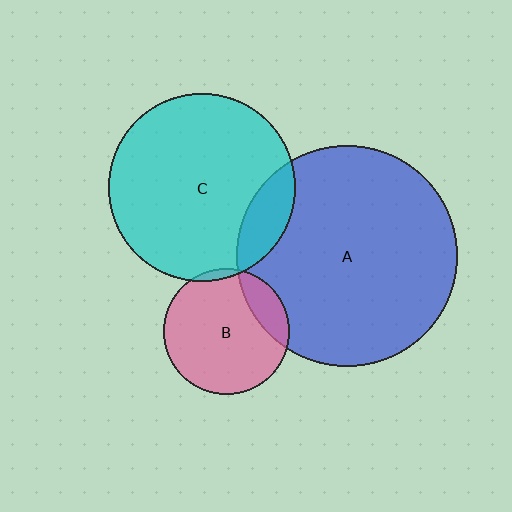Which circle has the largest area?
Circle A (blue).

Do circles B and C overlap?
Yes.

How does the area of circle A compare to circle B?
Approximately 3.1 times.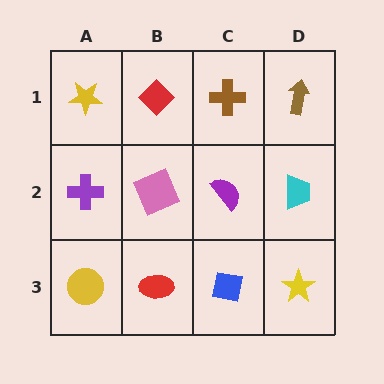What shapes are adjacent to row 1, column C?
A purple semicircle (row 2, column C), a red diamond (row 1, column B), a brown arrow (row 1, column D).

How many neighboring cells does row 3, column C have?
3.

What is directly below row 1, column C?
A purple semicircle.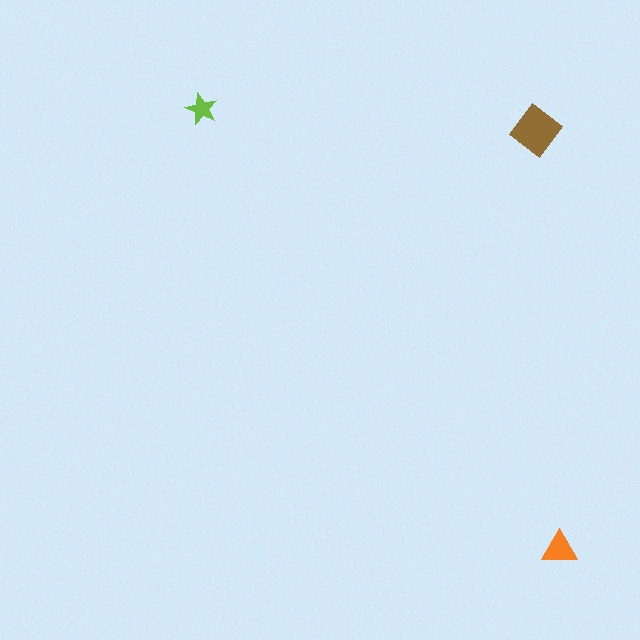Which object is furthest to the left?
The lime star is leftmost.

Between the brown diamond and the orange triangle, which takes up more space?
The brown diamond.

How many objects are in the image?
There are 3 objects in the image.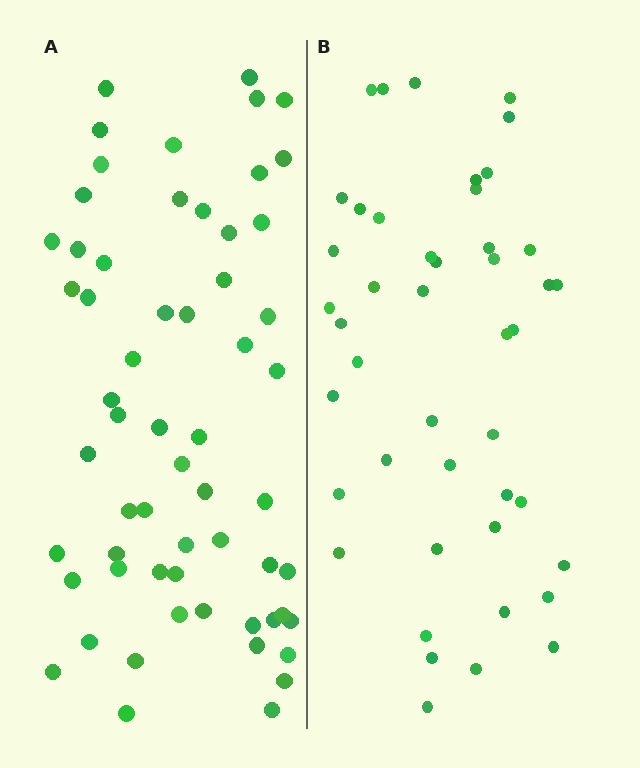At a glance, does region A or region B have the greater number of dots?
Region A (the left region) has more dots.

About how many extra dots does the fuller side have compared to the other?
Region A has approximately 15 more dots than region B.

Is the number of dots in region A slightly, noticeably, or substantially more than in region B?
Region A has noticeably more, but not dramatically so. The ratio is roughly 1.3 to 1.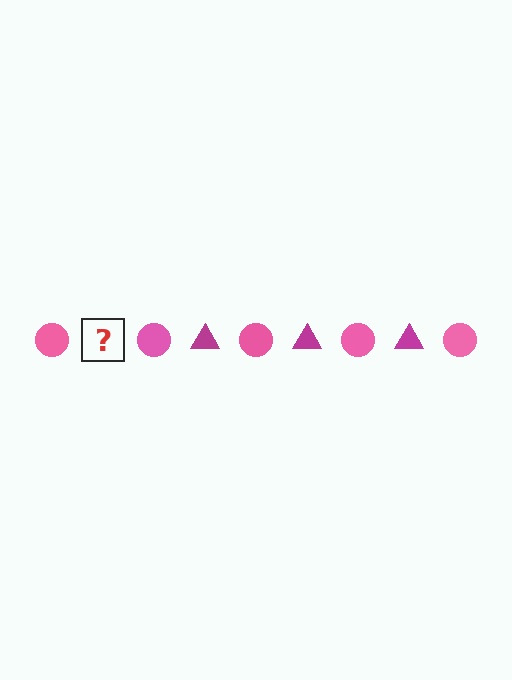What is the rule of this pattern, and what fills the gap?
The rule is that the pattern alternates between pink circle and magenta triangle. The gap should be filled with a magenta triangle.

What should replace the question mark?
The question mark should be replaced with a magenta triangle.